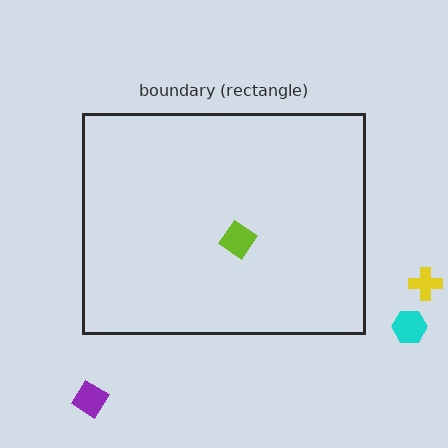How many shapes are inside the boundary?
1 inside, 3 outside.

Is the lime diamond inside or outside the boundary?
Inside.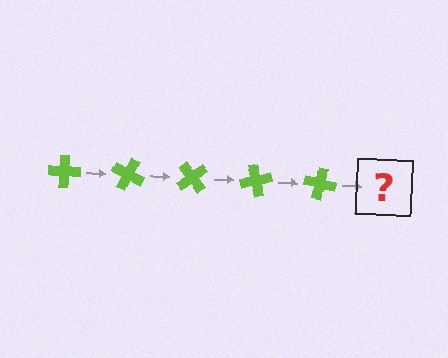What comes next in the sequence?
The next element should be a lime cross rotated 125 degrees.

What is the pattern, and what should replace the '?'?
The pattern is that the cross rotates 25 degrees each step. The '?' should be a lime cross rotated 125 degrees.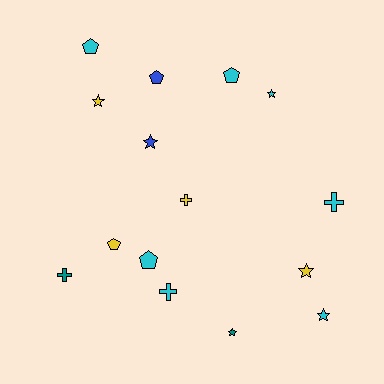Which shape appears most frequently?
Star, with 6 objects.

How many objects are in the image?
There are 15 objects.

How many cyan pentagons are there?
There are 3 cyan pentagons.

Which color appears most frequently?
Cyan, with 7 objects.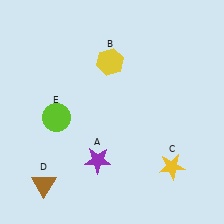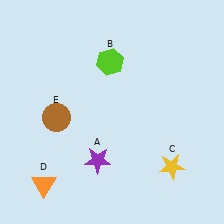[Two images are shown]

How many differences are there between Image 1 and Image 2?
There are 3 differences between the two images.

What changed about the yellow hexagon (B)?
In Image 1, B is yellow. In Image 2, it changed to lime.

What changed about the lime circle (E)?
In Image 1, E is lime. In Image 2, it changed to brown.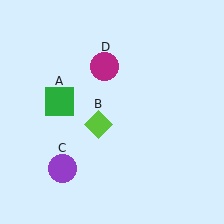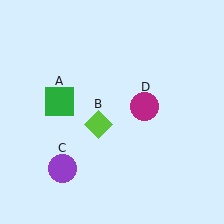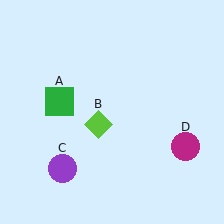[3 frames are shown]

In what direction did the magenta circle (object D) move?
The magenta circle (object D) moved down and to the right.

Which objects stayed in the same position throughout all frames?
Green square (object A) and lime diamond (object B) and purple circle (object C) remained stationary.